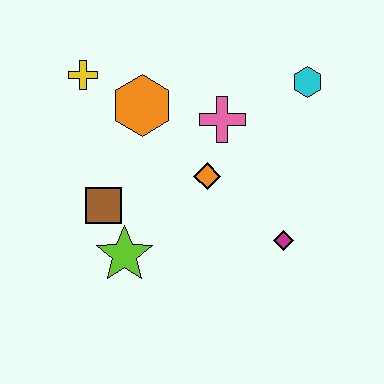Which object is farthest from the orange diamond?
The yellow cross is farthest from the orange diamond.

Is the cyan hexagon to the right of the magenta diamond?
Yes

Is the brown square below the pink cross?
Yes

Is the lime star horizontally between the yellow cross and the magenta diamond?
Yes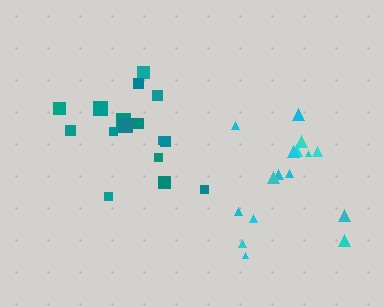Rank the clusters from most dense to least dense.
cyan, teal.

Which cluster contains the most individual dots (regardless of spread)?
Cyan (16).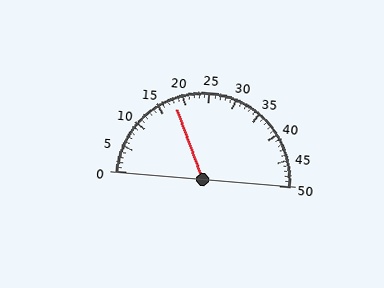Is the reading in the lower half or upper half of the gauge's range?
The reading is in the lower half of the range (0 to 50).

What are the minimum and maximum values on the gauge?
The gauge ranges from 0 to 50.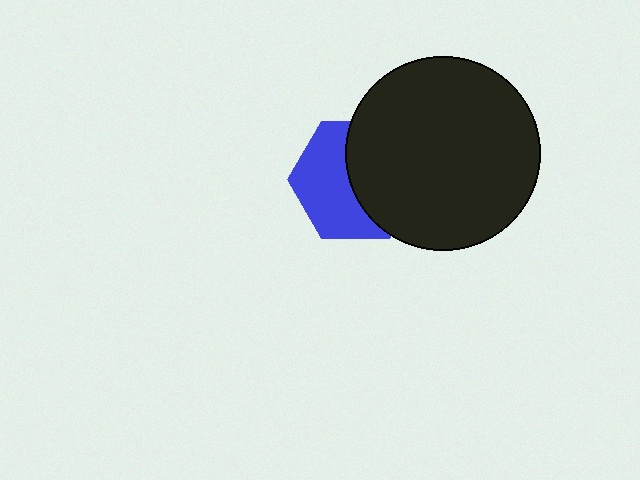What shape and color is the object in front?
The object in front is a black circle.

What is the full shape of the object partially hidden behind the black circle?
The partially hidden object is a blue hexagon.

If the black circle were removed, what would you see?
You would see the complete blue hexagon.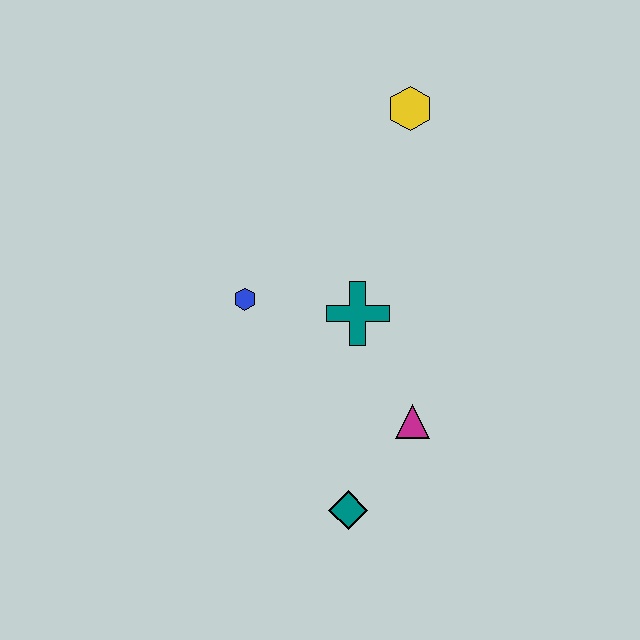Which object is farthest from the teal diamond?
The yellow hexagon is farthest from the teal diamond.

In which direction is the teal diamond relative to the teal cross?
The teal diamond is below the teal cross.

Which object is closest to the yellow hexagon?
The teal cross is closest to the yellow hexagon.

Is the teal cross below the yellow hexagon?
Yes